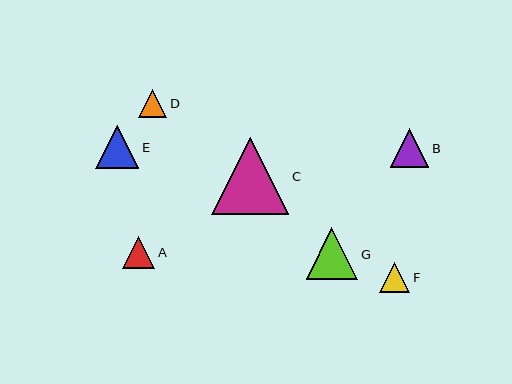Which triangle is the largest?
Triangle C is the largest with a size of approximately 77 pixels.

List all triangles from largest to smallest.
From largest to smallest: C, G, E, B, A, F, D.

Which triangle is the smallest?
Triangle D is the smallest with a size of approximately 28 pixels.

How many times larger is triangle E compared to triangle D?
Triangle E is approximately 1.5 times the size of triangle D.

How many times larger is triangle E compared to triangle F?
Triangle E is approximately 1.4 times the size of triangle F.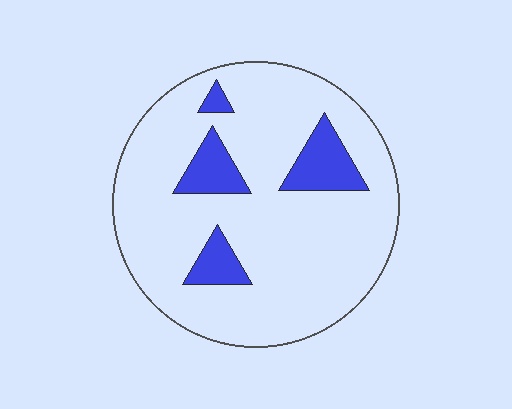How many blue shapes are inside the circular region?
4.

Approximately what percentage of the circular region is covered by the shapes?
Approximately 15%.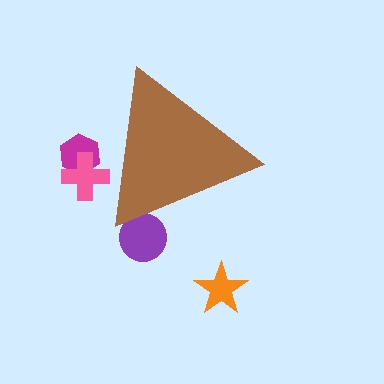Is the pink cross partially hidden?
Yes, the pink cross is partially hidden behind the brown triangle.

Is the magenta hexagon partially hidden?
Yes, the magenta hexagon is partially hidden behind the brown triangle.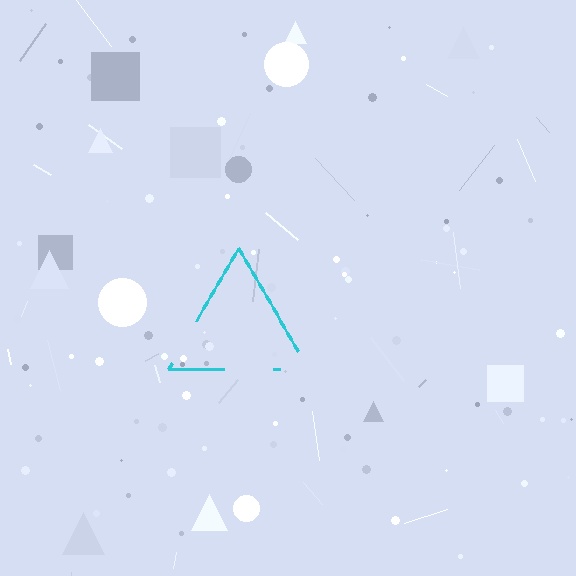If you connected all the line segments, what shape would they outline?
They would outline a triangle.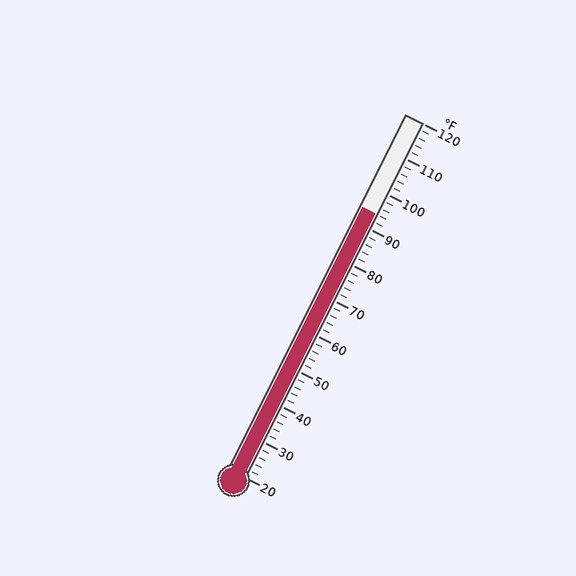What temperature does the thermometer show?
The thermometer shows approximately 94°F.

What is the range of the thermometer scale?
The thermometer scale ranges from 20°F to 120°F.